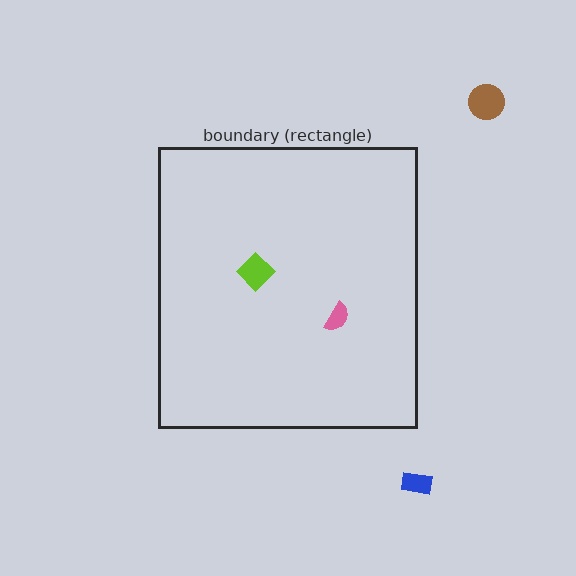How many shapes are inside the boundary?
2 inside, 2 outside.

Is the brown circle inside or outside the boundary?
Outside.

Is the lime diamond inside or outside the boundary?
Inside.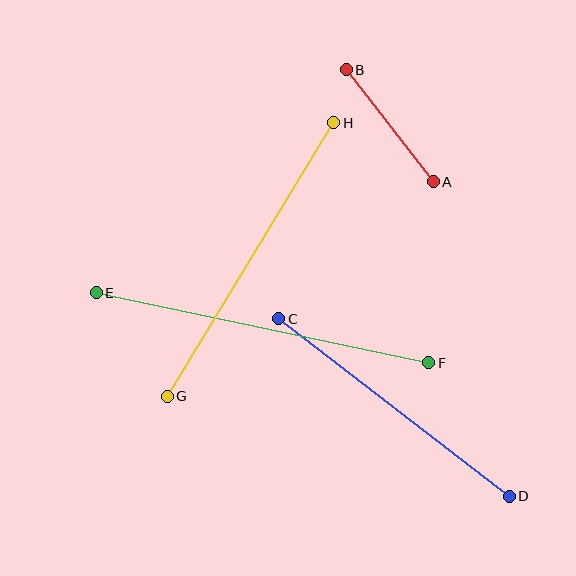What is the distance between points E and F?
The distance is approximately 340 pixels.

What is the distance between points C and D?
The distance is approximately 291 pixels.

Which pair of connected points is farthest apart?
Points E and F are farthest apart.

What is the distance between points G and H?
The distance is approximately 320 pixels.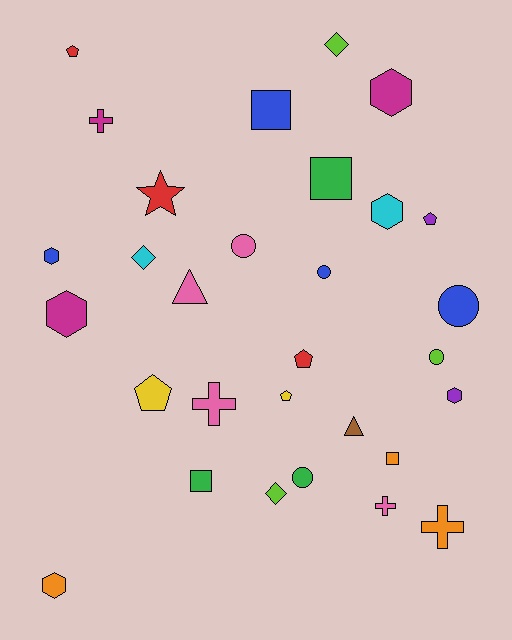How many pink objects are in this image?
There are 4 pink objects.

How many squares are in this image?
There are 4 squares.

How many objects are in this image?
There are 30 objects.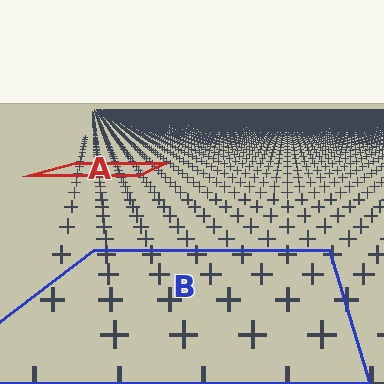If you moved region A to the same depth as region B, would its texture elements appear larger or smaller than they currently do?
They would appear larger. At a closer depth, the same texture elements are projected at a bigger on-screen size.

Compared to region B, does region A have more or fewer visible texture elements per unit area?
Region A has more texture elements per unit area — they are packed more densely because it is farther away.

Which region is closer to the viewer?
Region B is closer. The texture elements there are larger and more spread out.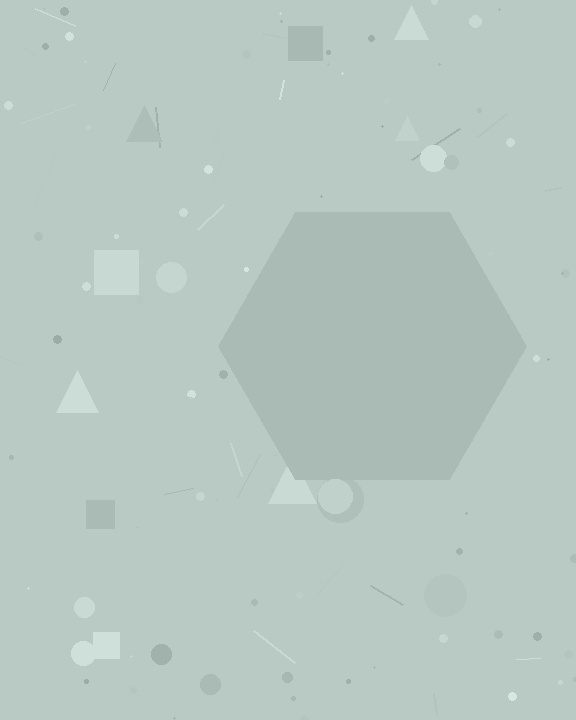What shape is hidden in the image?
A hexagon is hidden in the image.